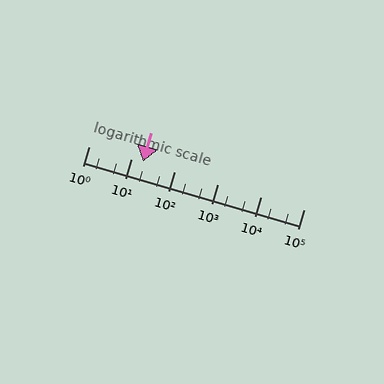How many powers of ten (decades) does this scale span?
The scale spans 5 decades, from 1 to 100000.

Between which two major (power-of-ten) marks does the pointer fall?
The pointer is between 10 and 100.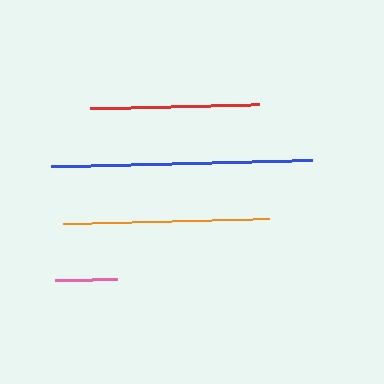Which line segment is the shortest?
The pink line is the shortest at approximately 62 pixels.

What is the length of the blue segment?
The blue segment is approximately 262 pixels long.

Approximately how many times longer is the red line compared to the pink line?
The red line is approximately 2.7 times the length of the pink line.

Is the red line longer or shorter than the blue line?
The blue line is longer than the red line.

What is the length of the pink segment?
The pink segment is approximately 62 pixels long.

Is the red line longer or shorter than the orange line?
The orange line is longer than the red line.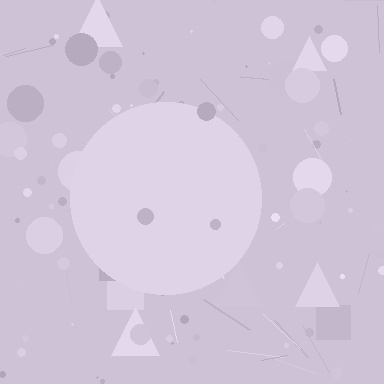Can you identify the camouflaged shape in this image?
The camouflaged shape is a circle.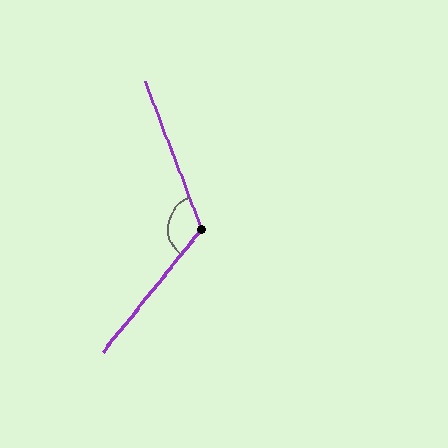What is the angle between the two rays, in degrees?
Approximately 121 degrees.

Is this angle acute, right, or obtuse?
It is obtuse.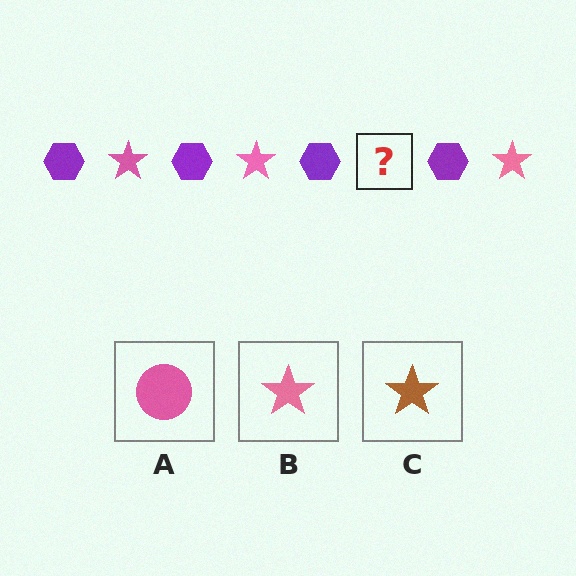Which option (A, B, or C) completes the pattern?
B.